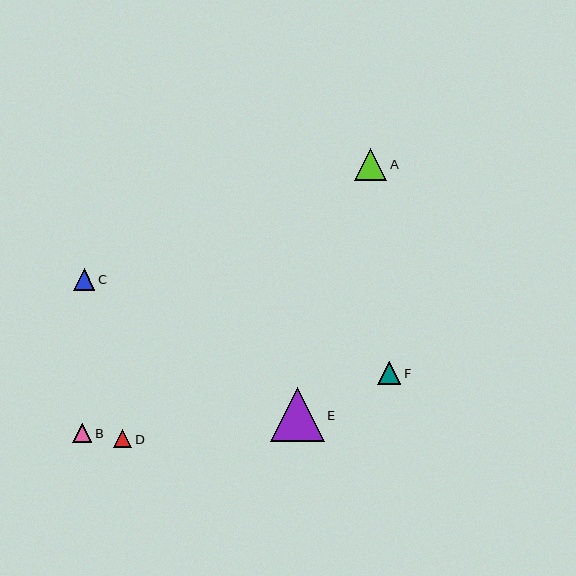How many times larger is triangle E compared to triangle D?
Triangle E is approximately 3.0 times the size of triangle D.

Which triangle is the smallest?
Triangle D is the smallest with a size of approximately 18 pixels.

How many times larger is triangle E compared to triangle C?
Triangle E is approximately 2.5 times the size of triangle C.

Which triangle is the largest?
Triangle E is the largest with a size of approximately 54 pixels.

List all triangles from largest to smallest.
From largest to smallest: E, A, F, C, B, D.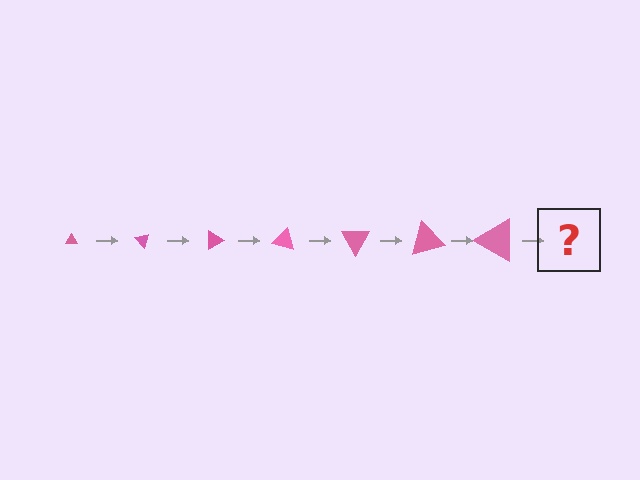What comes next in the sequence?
The next element should be a triangle, larger than the previous one and rotated 315 degrees from the start.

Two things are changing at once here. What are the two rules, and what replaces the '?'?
The two rules are that the triangle grows larger each step and it rotates 45 degrees each step. The '?' should be a triangle, larger than the previous one and rotated 315 degrees from the start.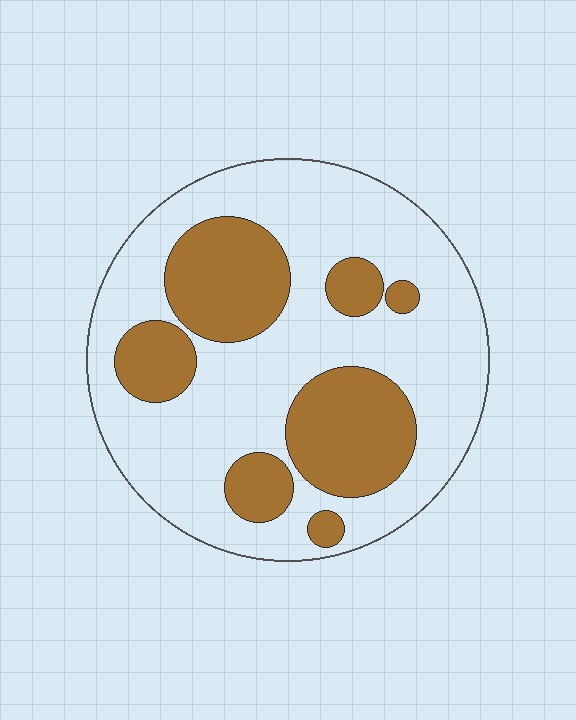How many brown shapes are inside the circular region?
7.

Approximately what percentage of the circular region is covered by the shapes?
Approximately 30%.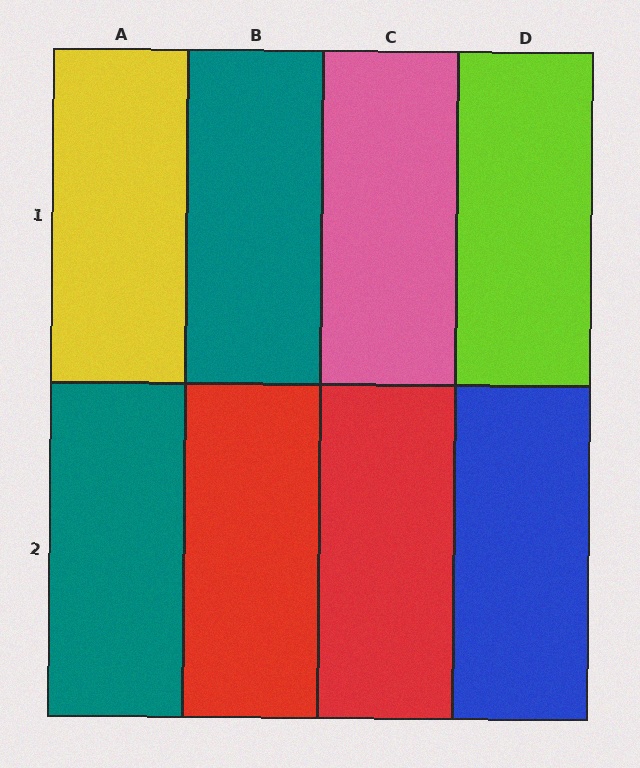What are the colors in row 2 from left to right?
Teal, red, red, blue.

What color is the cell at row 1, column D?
Lime.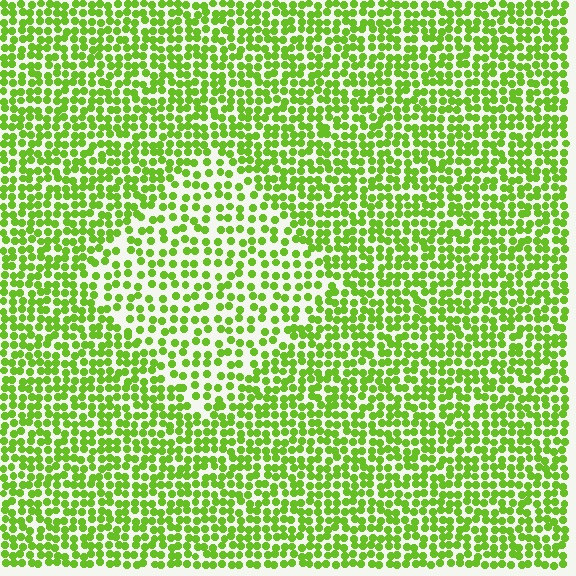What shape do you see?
I see a diamond.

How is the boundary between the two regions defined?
The boundary is defined by a change in element density (approximately 1.6x ratio). All elements are the same color, size, and shape.